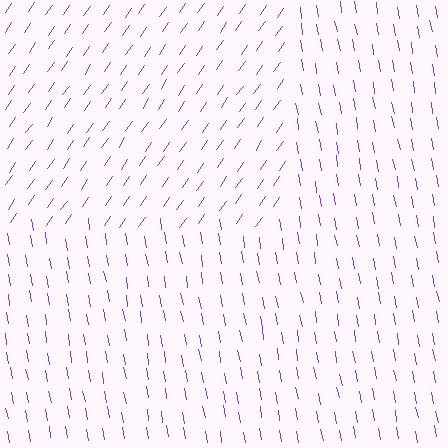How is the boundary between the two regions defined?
The boundary is defined purely by a change in line orientation (approximately 45 degrees difference). All lines are the same color and thickness.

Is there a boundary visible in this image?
Yes, there is a texture boundary formed by a change in line orientation.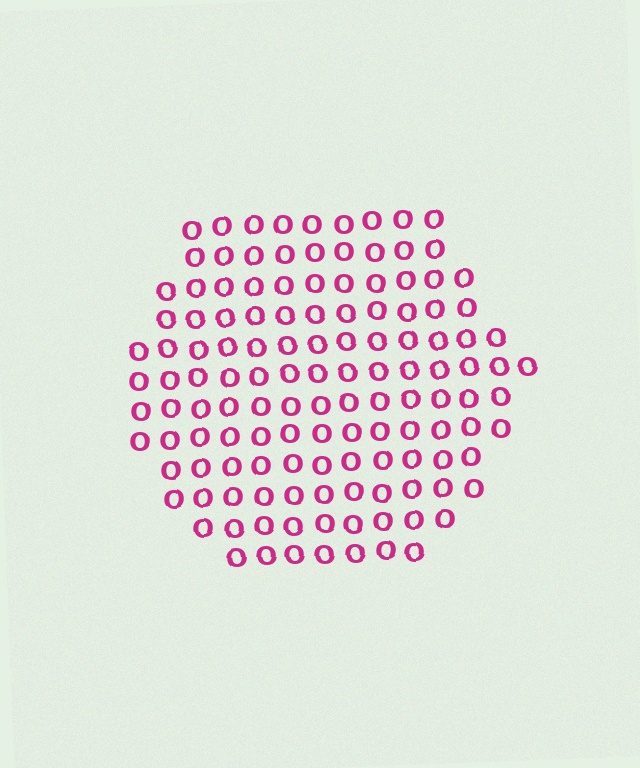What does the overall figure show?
The overall figure shows a hexagon.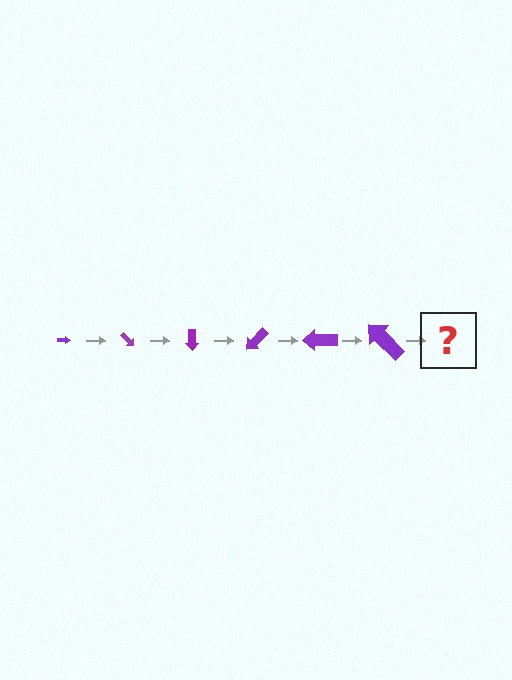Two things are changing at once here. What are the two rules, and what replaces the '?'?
The two rules are that the arrow grows larger each step and it rotates 45 degrees each step. The '?' should be an arrow, larger than the previous one and rotated 270 degrees from the start.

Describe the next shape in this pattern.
It should be an arrow, larger than the previous one and rotated 270 degrees from the start.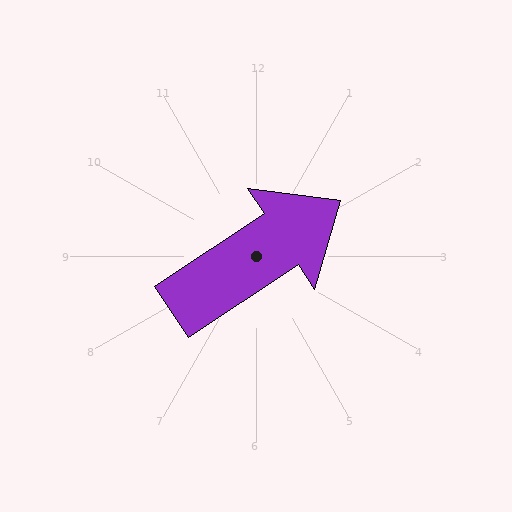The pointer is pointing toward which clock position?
Roughly 2 o'clock.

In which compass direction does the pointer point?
Northeast.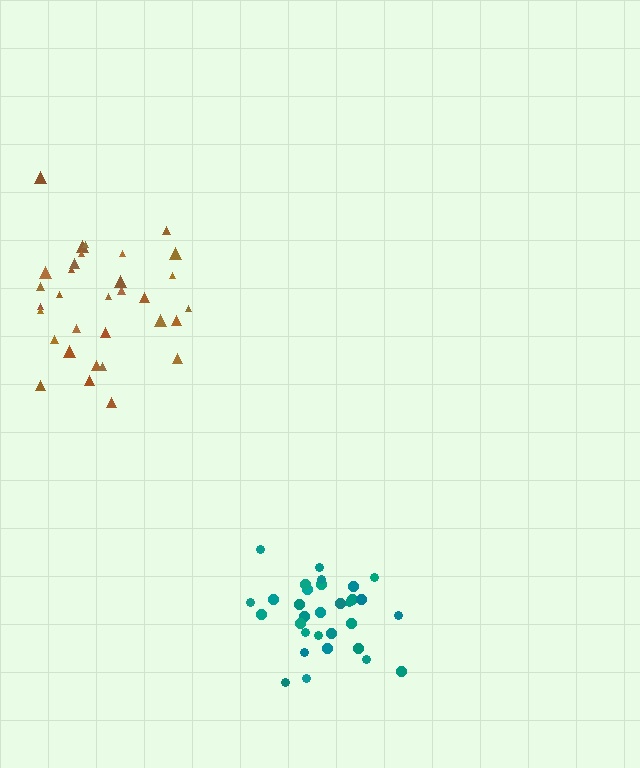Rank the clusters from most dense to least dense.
teal, brown.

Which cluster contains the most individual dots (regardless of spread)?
Brown (32).